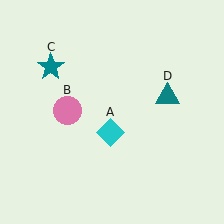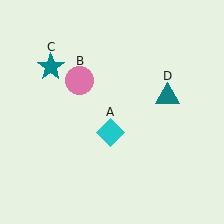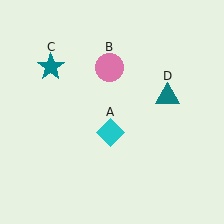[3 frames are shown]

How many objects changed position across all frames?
1 object changed position: pink circle (object B).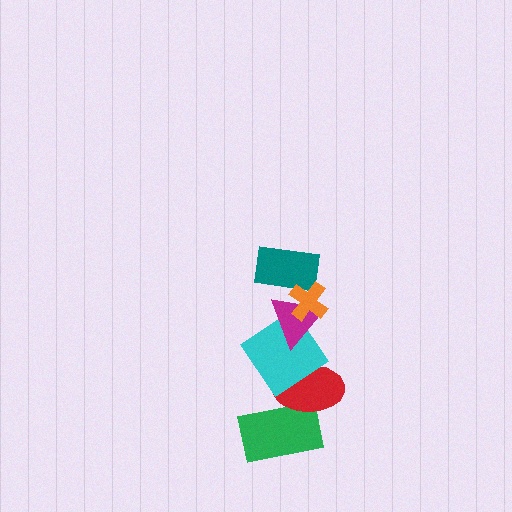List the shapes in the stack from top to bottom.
From top to bottom: the orange cross, the teal rectangle, the magenta triangle, the cyan diamond, the red ellipse, the green rectangle.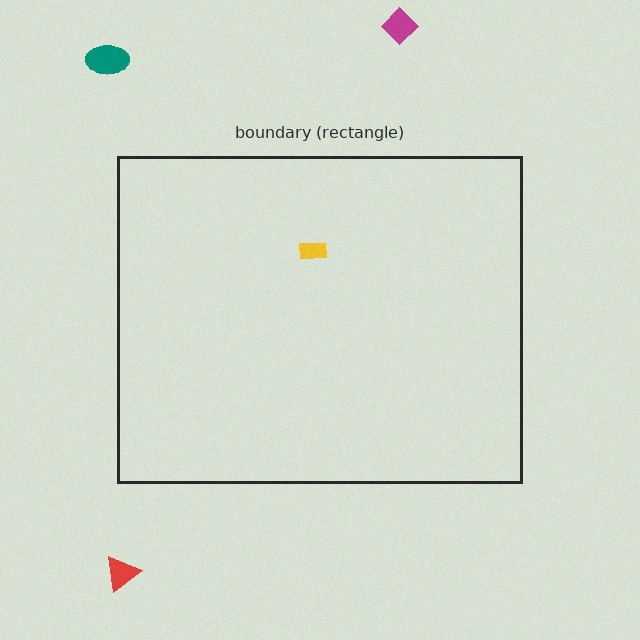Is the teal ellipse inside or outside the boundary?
Outside.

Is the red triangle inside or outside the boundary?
Outside.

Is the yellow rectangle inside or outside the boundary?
Inside.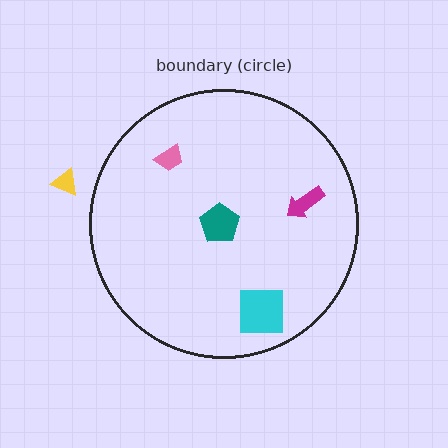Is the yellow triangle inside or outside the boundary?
Outside.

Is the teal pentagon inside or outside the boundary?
Inside.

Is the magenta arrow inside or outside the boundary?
Inside.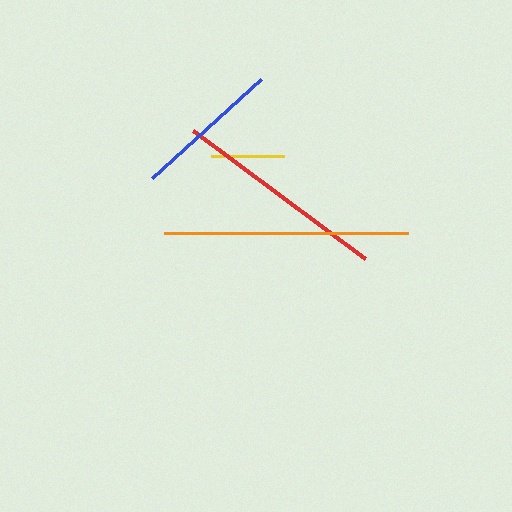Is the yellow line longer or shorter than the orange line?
The orange line is longer than the yellow line.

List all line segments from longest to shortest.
From longest to shortest: orange, red, blue, yellow.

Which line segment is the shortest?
The yellow line is the shortest at approximately 73 pixels.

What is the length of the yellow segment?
The yellow segment is approximately 73 pixels long.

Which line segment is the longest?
The orange line is the longest at approximately 245 pixels.